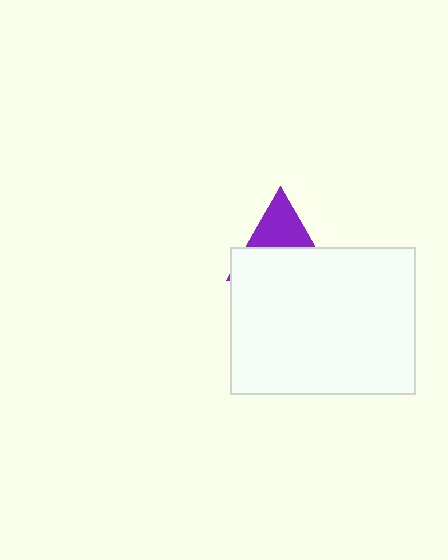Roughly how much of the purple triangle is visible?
A small part of it is visible (roughly 42%).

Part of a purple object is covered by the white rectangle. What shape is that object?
It is a triangle.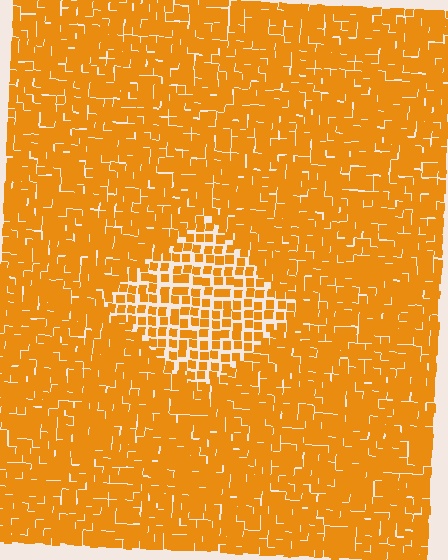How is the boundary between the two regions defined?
The boundary is defined by a change in element density (approximately 1.8x ratio). All elements are the same color, size, and shape.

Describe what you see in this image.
The image contains small orange elements arranged at two different densities. A diamond-shaped region is visible where the elements are less densely packed than the surrounding area.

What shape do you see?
I see a diamond.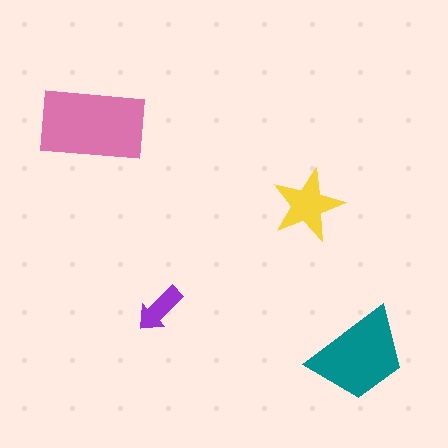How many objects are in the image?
There are 4 objects in the image.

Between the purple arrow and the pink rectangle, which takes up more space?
The pink rectangle.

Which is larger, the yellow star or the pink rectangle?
The pink rectangle.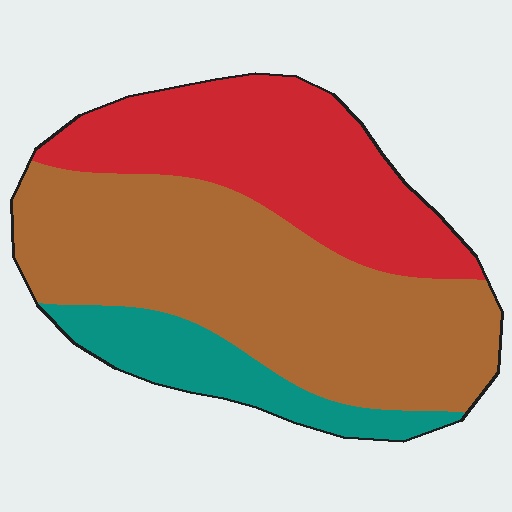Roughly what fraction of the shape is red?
Red covers roughly 35% of the shape.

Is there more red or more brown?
Brown.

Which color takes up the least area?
Teal, at roughly 15%.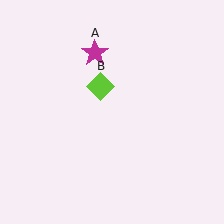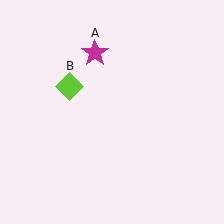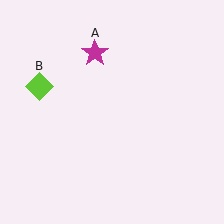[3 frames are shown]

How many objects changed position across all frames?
1 object changed position: lime diamond (object B).